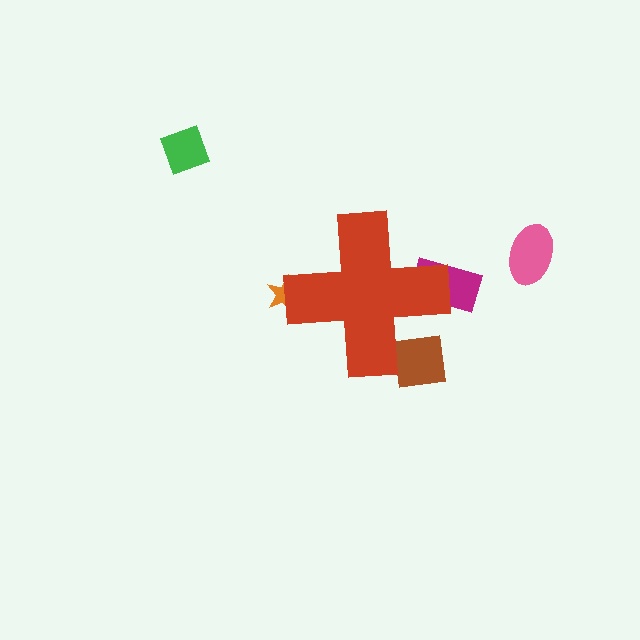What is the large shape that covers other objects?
A red cross.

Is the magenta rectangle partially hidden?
Yes, the magenta rectangle is partially hidden behind the red cross.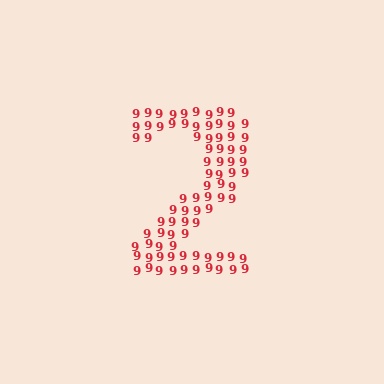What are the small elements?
The small elements are digit 9's.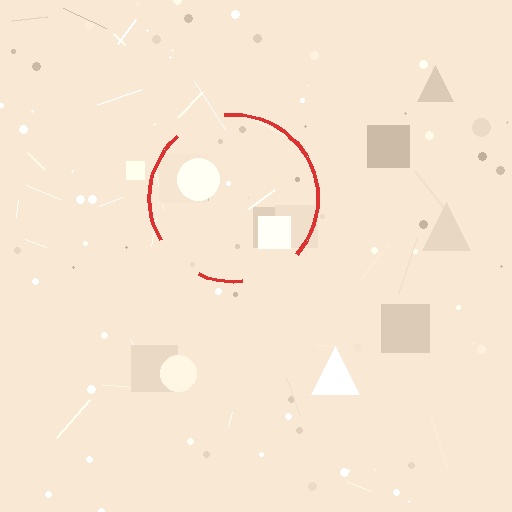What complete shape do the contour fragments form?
The contour fragments form a circle.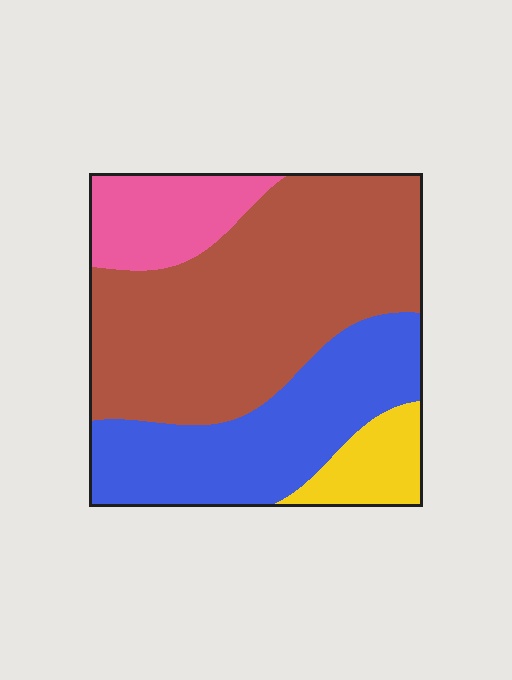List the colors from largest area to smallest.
From largest to smallest: brown, blue, pink, yellow.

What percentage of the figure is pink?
Pink takes up about one eighth (1/8) of the figure.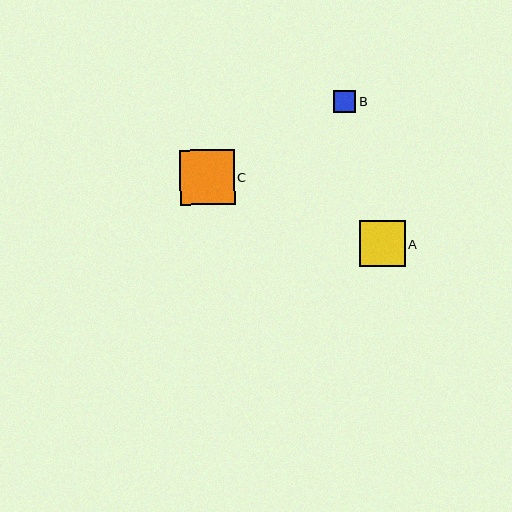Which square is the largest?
Square C is the largest with a size of approximately 54 pixels.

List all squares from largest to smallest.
From largest to smallest: C, A, B.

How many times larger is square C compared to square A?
Square C is approximately 1.2 times the size of square A.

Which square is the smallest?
Square B is the smallest with a size of approximately 22 pixels.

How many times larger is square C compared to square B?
Square C is approximately 2.5 times the size of square B.